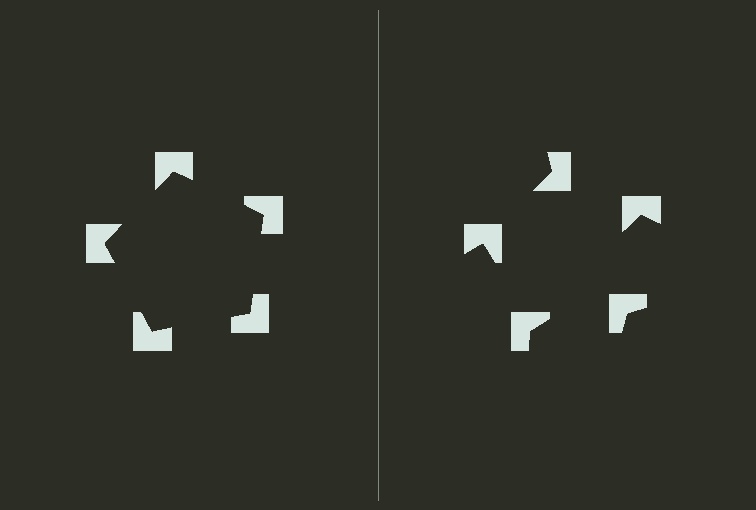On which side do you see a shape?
An illusory pentagon appears on the left side. On the right side the wedge cuts are rotated, so no coherent shape forms.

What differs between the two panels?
The notched squares are positioned identically on both sides; only the wedge orientations differ. On the left they align to a pentagon; on the right they are misaligned.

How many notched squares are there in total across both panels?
10 — 5 on each side.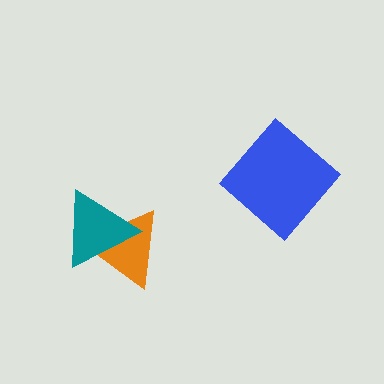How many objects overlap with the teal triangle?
1 object overlaps with the teal triangle.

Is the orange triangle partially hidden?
Yes, it is partially covered by another shape.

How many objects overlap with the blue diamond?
0 objects overlap with the blue diamond.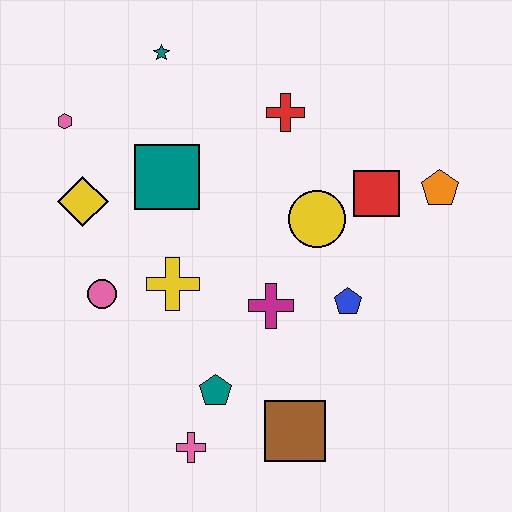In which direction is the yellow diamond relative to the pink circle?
The yellow diamond is above the pink circle.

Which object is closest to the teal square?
The yellow diamond is closest to the teal square.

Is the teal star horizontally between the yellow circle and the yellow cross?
No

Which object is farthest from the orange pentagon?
The pink hexagon is farthest from the orange pentagon.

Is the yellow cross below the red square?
Yes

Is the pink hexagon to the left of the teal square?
Yes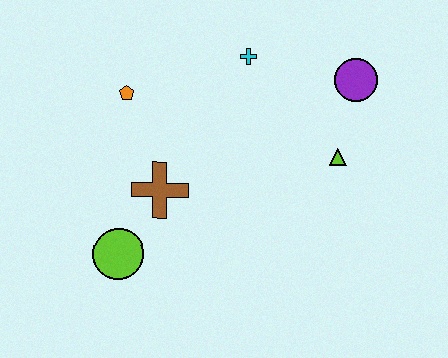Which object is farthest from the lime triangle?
The lime circle is farthest from the lime triangle.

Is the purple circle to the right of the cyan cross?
Yes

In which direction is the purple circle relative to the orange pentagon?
The purple circle is to the right of the orange pentagon.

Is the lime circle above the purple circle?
No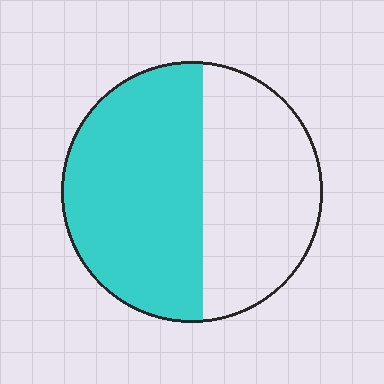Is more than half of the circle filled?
Yes.